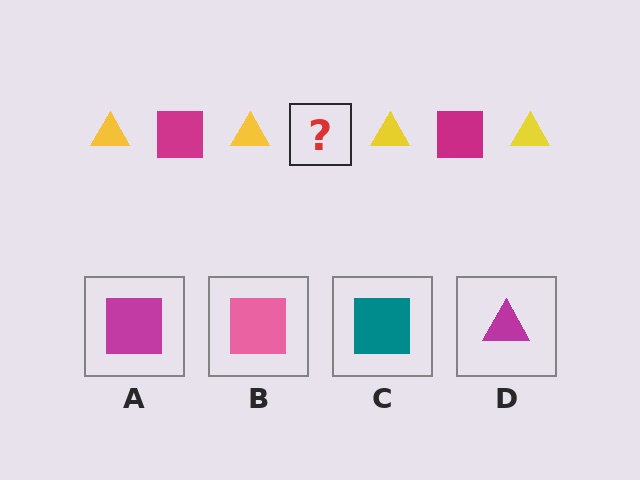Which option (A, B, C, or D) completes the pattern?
A.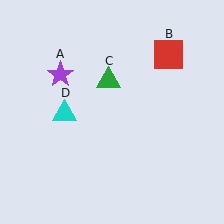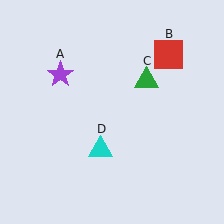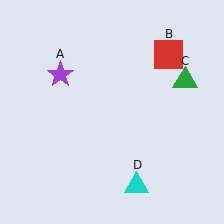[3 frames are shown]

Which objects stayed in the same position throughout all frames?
Purple star (object A) and red square (object B) remained stationary.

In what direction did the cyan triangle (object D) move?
The cyan triangle (object D) moved down and to the right.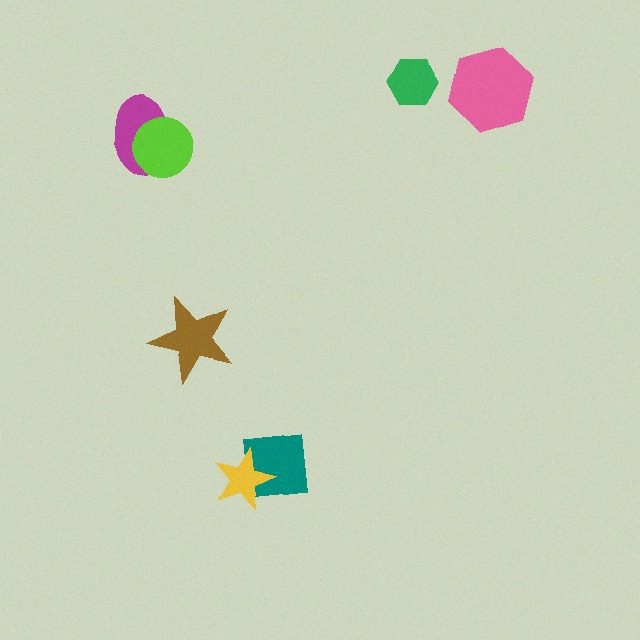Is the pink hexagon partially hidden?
No, no other shape covers it.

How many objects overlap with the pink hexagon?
0 objects overlap with the pink hexagon.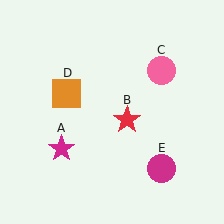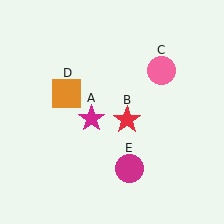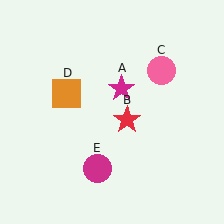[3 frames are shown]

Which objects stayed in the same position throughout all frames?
Red star (object B) and pink circle (object C) and orange square (object D) remained stationary.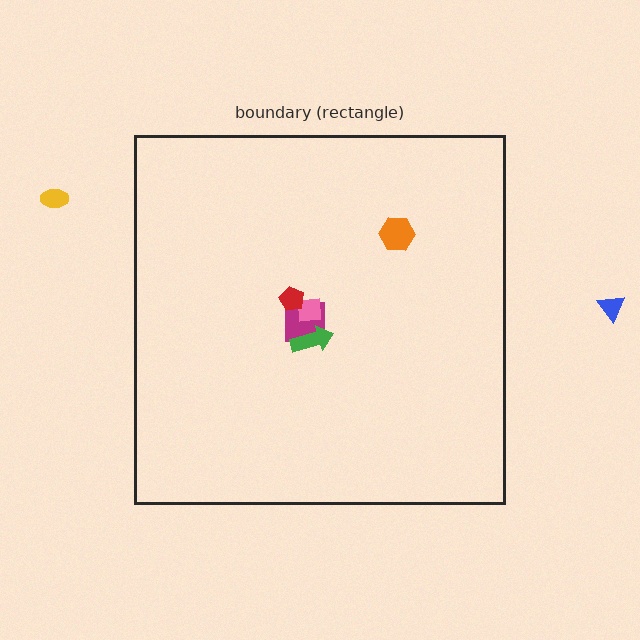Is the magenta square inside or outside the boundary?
Inside.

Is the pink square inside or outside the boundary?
Inside.